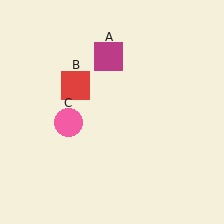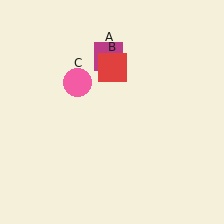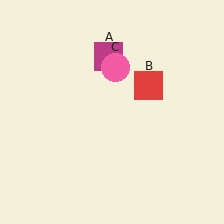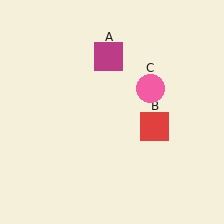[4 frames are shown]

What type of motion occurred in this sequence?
The red square (object B), pink circle (object C) rotated clockwise around the center of the scene.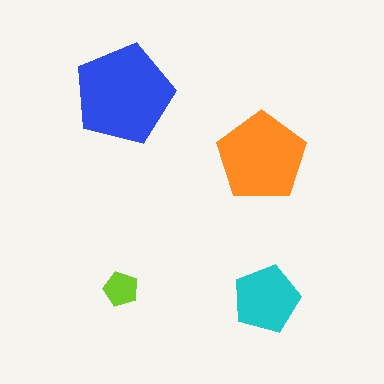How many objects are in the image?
There are 4 objects in the image.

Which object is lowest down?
The cyan pentagon is bottommost.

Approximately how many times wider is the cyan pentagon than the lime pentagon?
About 2 times wider.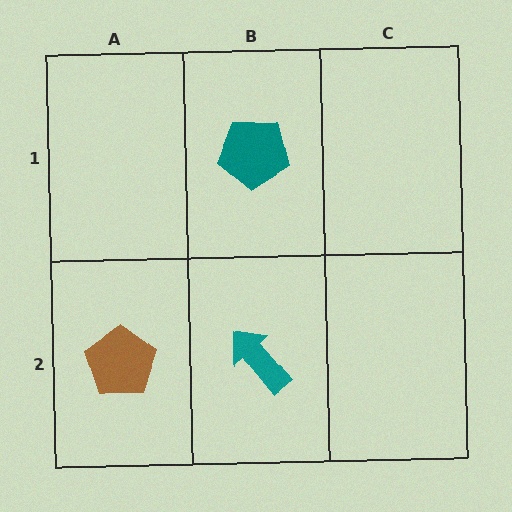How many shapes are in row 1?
1 shape.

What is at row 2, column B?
A teal arrow.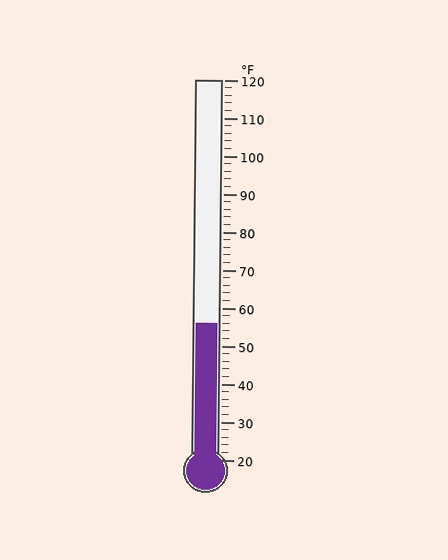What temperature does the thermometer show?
The thermometer shows approximately 56°F.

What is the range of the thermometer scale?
The thermometer scale ranges from 20°F to 120°F.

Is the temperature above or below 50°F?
The temperature is above 50°F.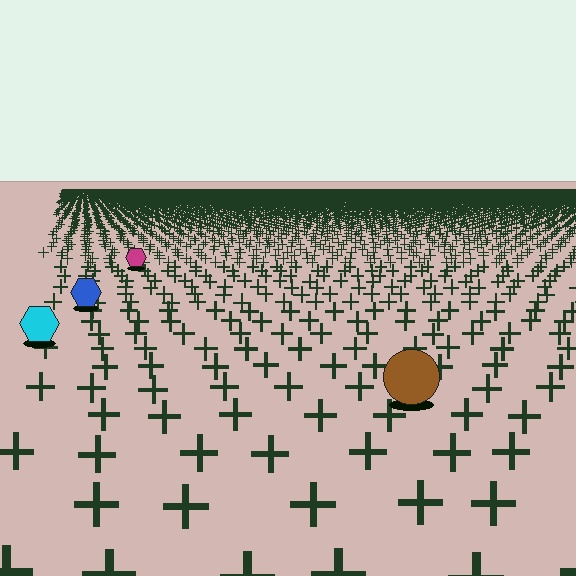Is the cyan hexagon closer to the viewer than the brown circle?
No. The brown circle is closer — you can tell from the texture gradient: the ground texture is coarser near it.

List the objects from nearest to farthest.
From nearest to farthest: the brown circle, the cyan hexagon, the blue hexagon, the magenta hexagon.